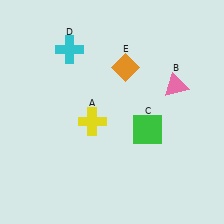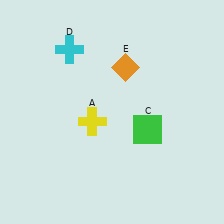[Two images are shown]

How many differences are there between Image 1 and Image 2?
There is 1 difference between the two images.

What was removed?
The pink triangle (B) was removed in Image 2.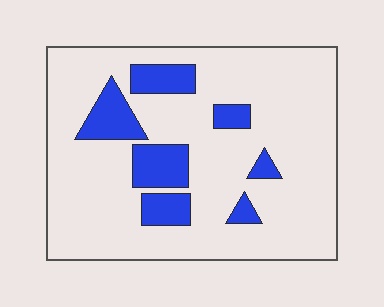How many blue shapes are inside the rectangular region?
7.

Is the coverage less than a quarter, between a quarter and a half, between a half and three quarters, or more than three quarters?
Less than a quarter.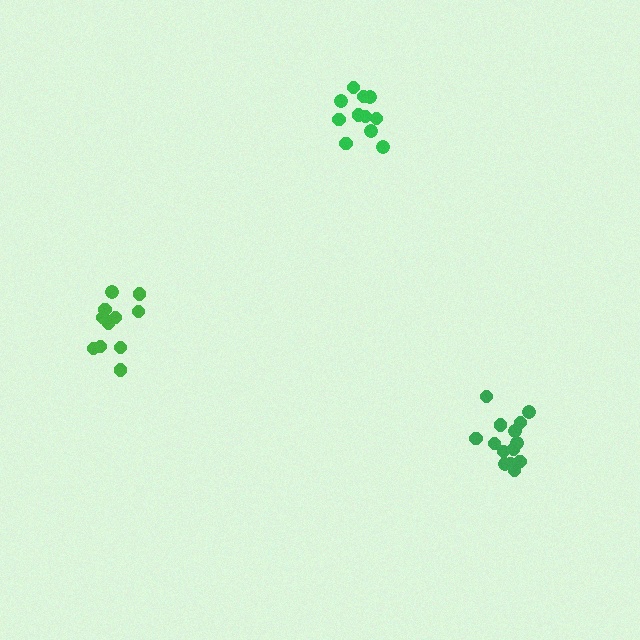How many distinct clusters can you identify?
There are 3 distinct clusters.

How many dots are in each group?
Group 1: 12 dots, Group 2: 11 dots, Group 3: 14 dots (37 total).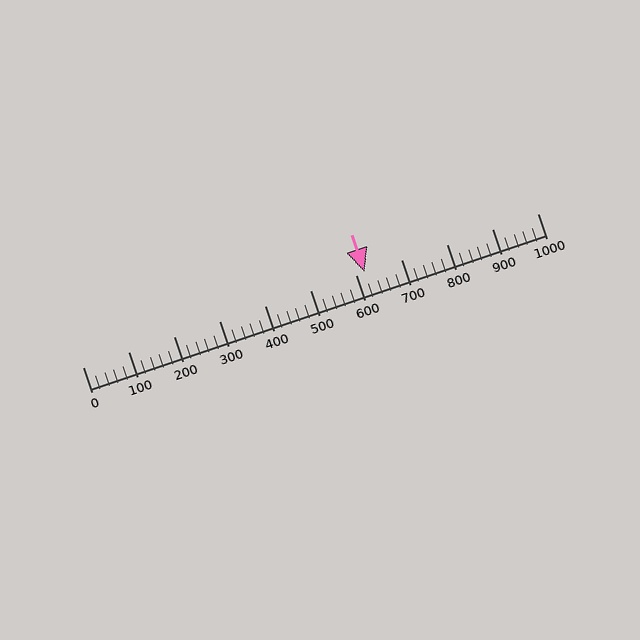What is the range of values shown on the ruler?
The ruler shows values from 0 to 1000.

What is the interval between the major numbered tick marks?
The major tick marks are spaced 100 units apart.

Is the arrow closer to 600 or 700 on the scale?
The arrow is closer to 600.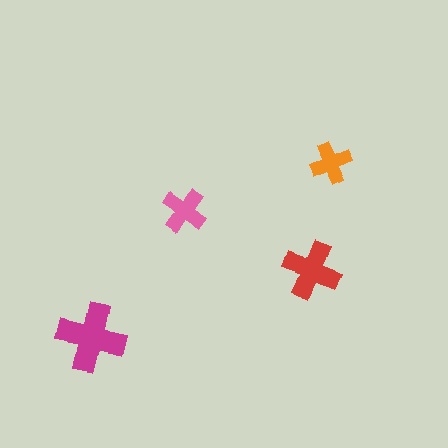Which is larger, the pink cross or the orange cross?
The pink one.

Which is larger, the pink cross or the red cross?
The red one.